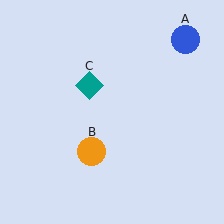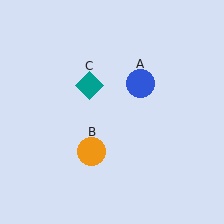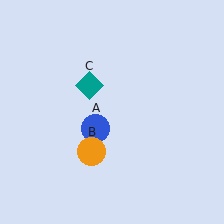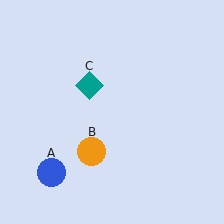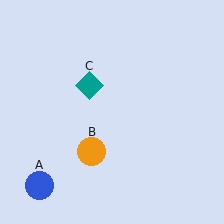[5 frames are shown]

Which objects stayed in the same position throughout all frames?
Orange circle (object B) and teal diamond (object C) remained stationary.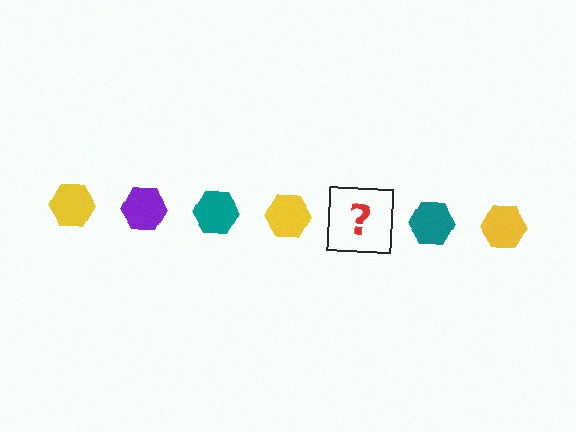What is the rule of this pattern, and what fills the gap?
The rule is that the pattern cycles through yellow, purple, teal hexagons. The gap should be filled with a purple hexagon.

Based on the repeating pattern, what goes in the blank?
The blank should be a purple hexagon.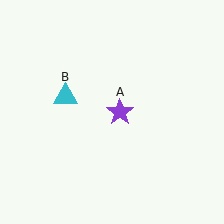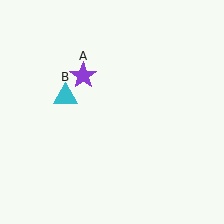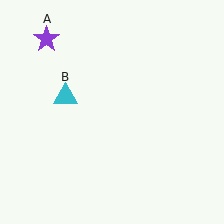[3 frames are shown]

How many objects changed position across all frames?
1 object changed position: purple star (object A).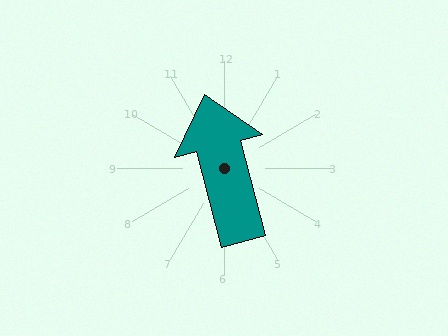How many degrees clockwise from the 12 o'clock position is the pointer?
Approximately 345 degrees.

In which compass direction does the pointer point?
North.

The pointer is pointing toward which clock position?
Roughly 12 o'clock.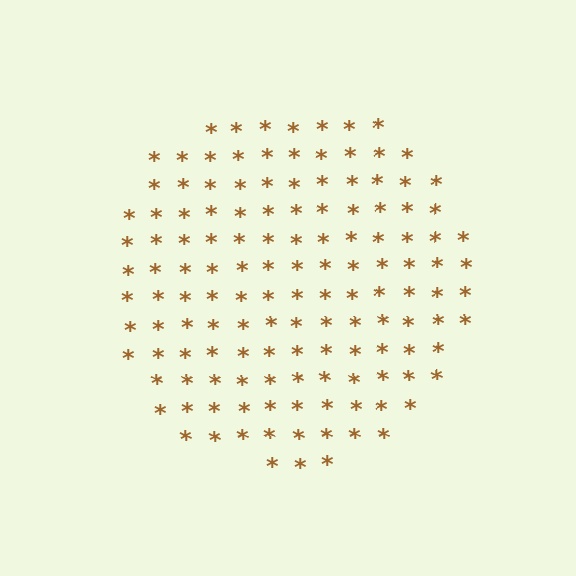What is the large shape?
The large shape is a circle.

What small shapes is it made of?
It is made of small asterisks.